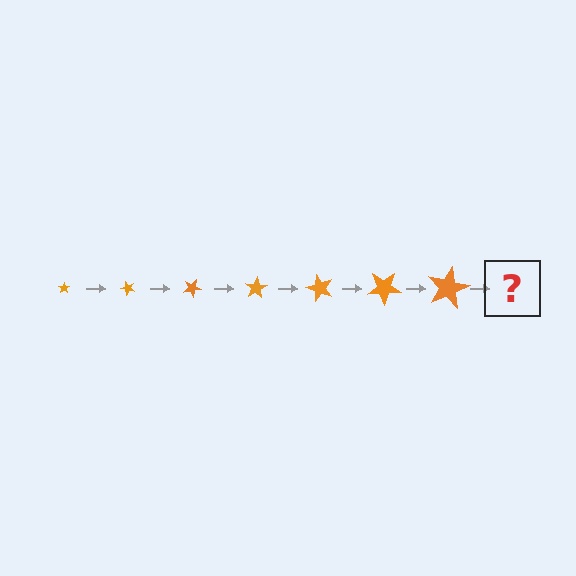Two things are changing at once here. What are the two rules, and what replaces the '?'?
The two rules are that the star grows larger each step and it rotates 50 degrees each step. The '?' should be a star, larger than the previous one and rotated 350 degrees from the start.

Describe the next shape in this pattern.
It should be a star, larger than the previous one and rotated 350 degrees from the start.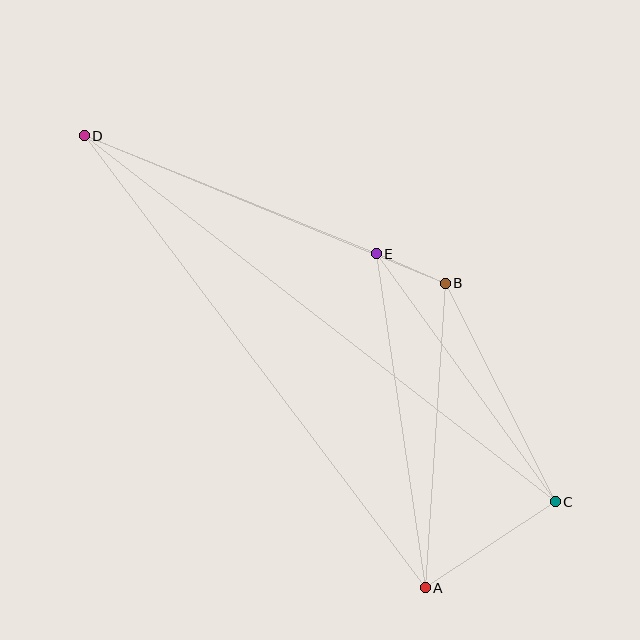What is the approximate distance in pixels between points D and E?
The distance between D and E is approximately 314 pixels.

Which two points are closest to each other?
Points B and E are closest to each other.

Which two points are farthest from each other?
Points C and D are farthest from each other.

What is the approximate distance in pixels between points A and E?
The distance between A and E is approximately 338 pixels.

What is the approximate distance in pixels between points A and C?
The distance between A and C is approximately 156 pixels.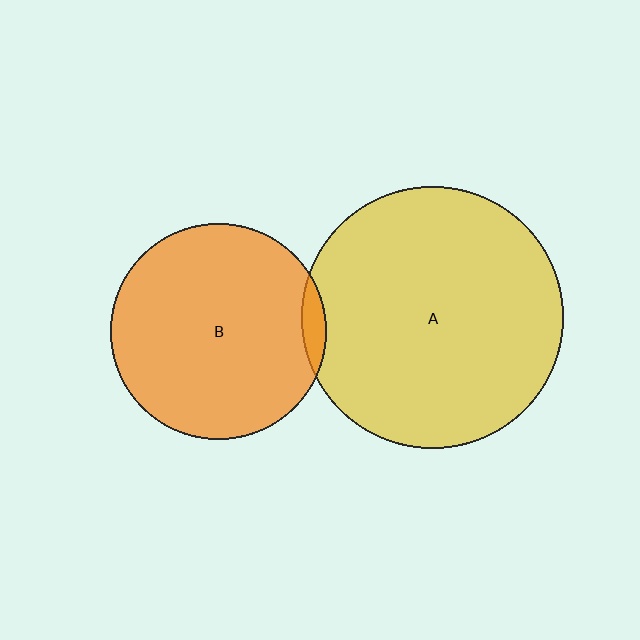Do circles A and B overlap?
Yes.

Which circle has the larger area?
Circle A (yellow).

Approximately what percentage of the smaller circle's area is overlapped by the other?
Approximately 5%.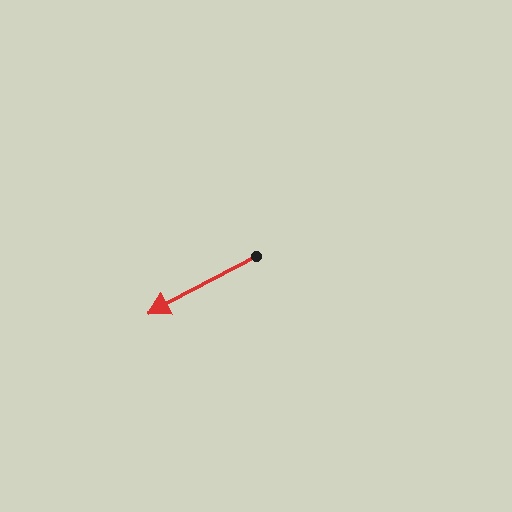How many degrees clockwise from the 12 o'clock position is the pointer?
Approximately 242 degrees.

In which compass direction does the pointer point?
Southwest.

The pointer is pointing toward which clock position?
Roughly 8 o'clock.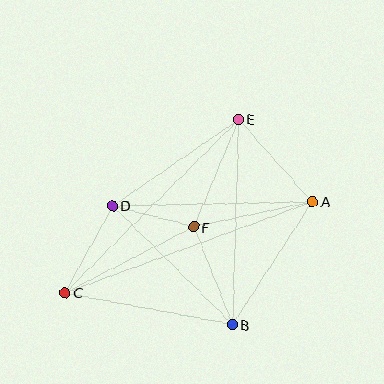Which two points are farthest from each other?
Points A and C are farthest from each other.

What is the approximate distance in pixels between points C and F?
The distance between C and F is approximately 145 pixels.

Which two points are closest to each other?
Points D and F are closest to each other.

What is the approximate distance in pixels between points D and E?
The distance between D and E is approximately 153 pixels.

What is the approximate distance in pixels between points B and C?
The distance between B and C is approximately 170 pixels.